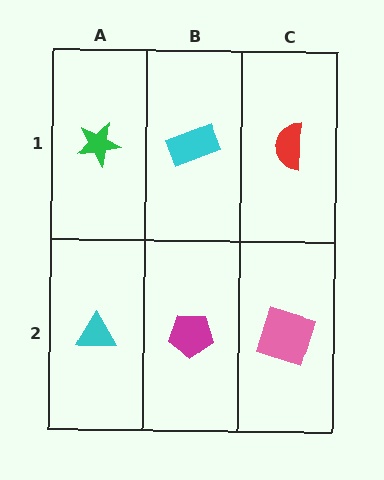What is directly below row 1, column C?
A pink square.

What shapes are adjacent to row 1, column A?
A cyan triangle (row 2, column A), a cyan rectangle (row 1, column B).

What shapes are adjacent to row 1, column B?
A magenta pentagon (row 2, column B), a green star (row 1, column A), a red semicircle (row 1, column C).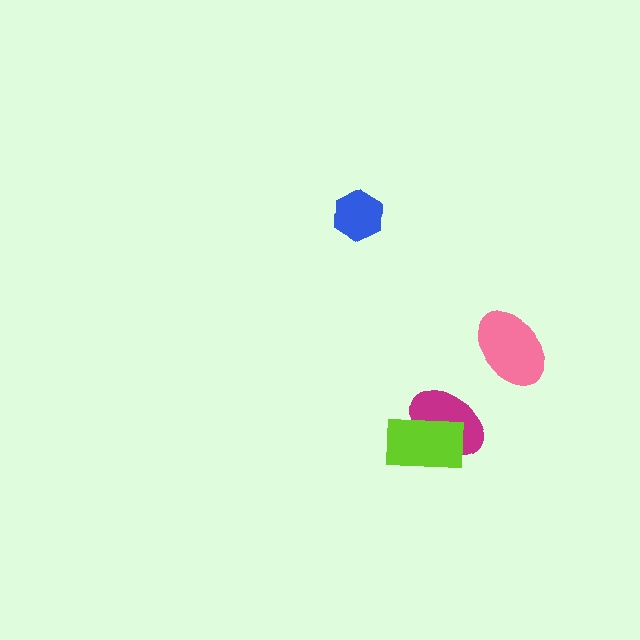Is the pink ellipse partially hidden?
No, no other shape covers it.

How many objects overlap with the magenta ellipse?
1 object overlaps with the magenta ellipse.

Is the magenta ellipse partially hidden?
Yes, it is partially covered by another shape.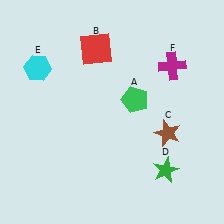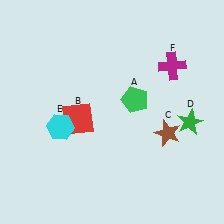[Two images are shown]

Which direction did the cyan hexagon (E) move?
The cyan hexagon (E) moved down.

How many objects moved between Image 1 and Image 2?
3 objects moved between the two images.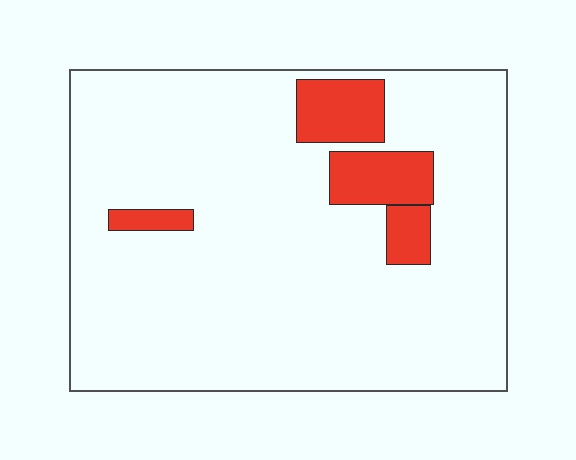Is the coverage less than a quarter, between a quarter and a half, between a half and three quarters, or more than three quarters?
Less than a quarter.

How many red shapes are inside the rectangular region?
4.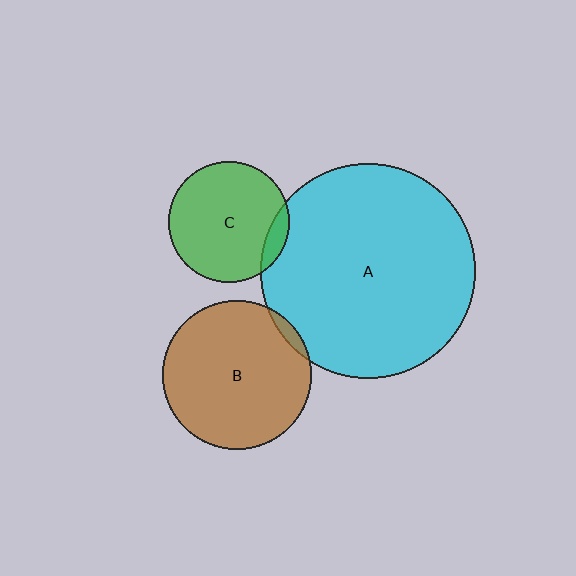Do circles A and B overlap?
Yes.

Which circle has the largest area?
Circle A (cyan).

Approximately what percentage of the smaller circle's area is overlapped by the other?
Approximately 5%.